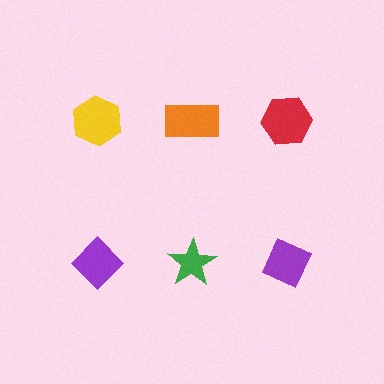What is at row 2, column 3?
A purple diamond.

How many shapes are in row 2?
3 shapes.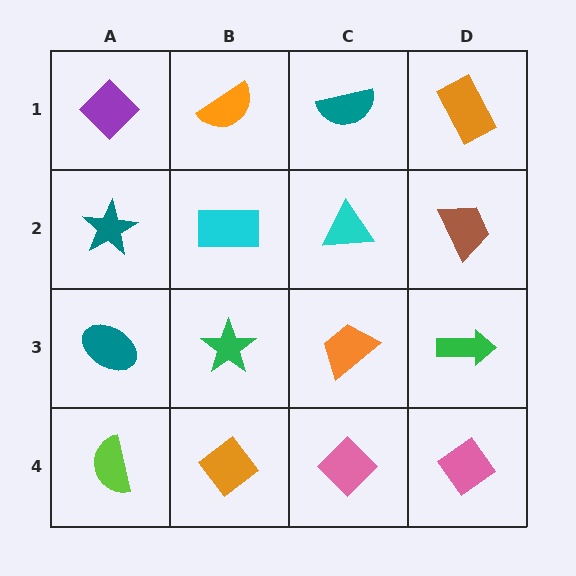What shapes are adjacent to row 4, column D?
A green arrow (row 3, column D), a pink diamond (row 4, column C).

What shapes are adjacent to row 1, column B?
A cyan rectangle (row 2, column B), a purple diamond (row 1, column A), a teal semicircle (row 1, column C).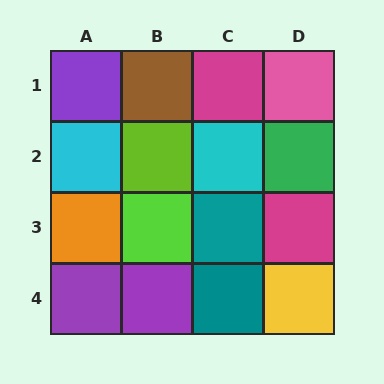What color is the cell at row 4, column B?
Purple.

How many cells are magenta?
2 cells are magenta.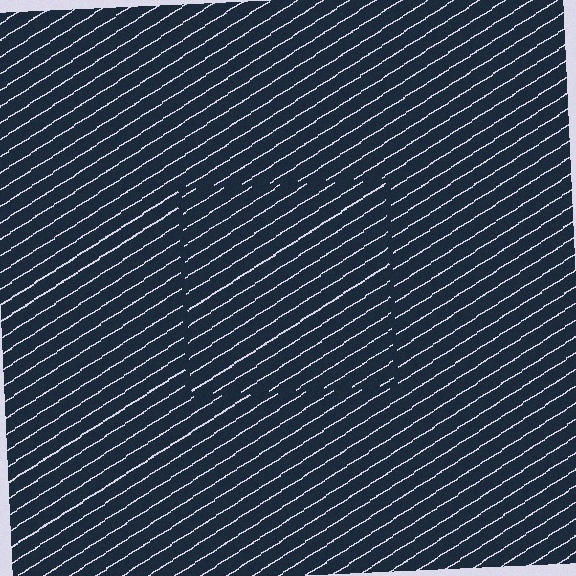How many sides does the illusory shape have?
4 sides — the line-ends trace a square.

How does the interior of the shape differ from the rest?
The interior of the shape contains the same grating, shifted by half a period — the contour is defined by the phase discontinuity where line-ends from the inner and outer gratings abut.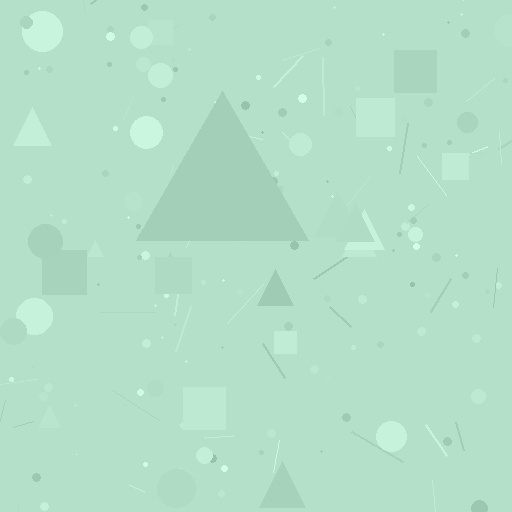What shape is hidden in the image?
A triangle is hidden in the image.